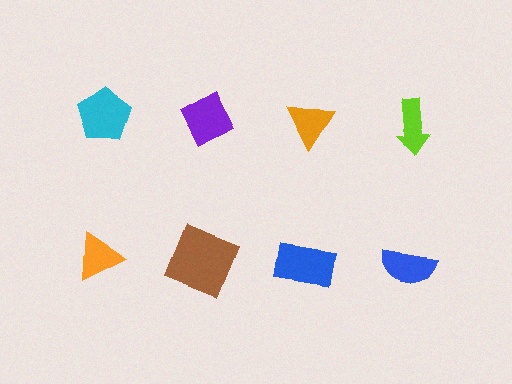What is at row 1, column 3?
An orange triangle.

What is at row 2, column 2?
A brown square.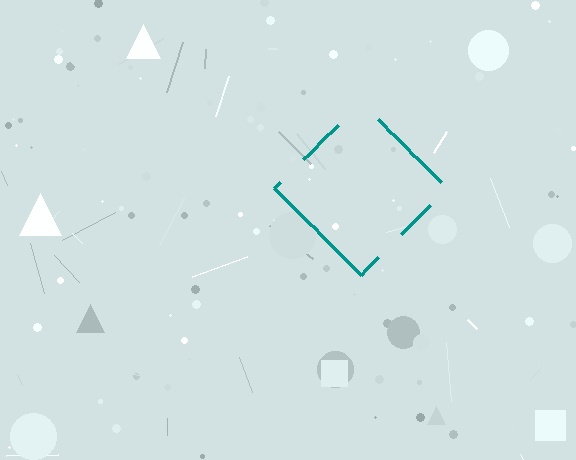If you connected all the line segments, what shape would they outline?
They would outline a diamond.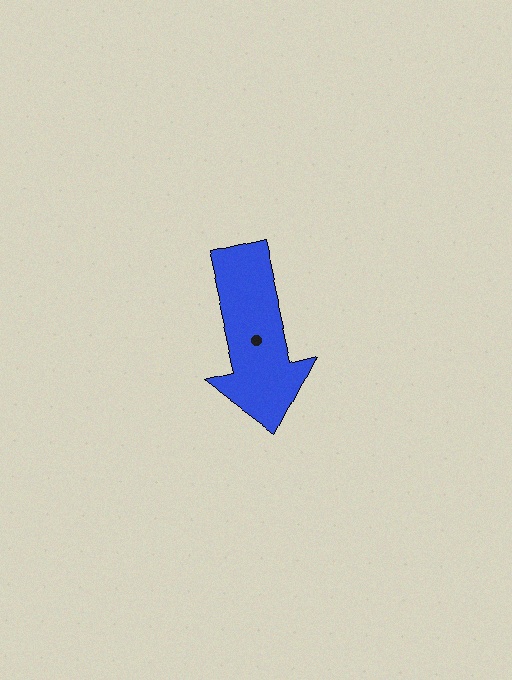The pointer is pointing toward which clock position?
Roughly 6 o'clock.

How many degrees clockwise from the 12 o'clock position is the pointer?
Approximately 167 degrees.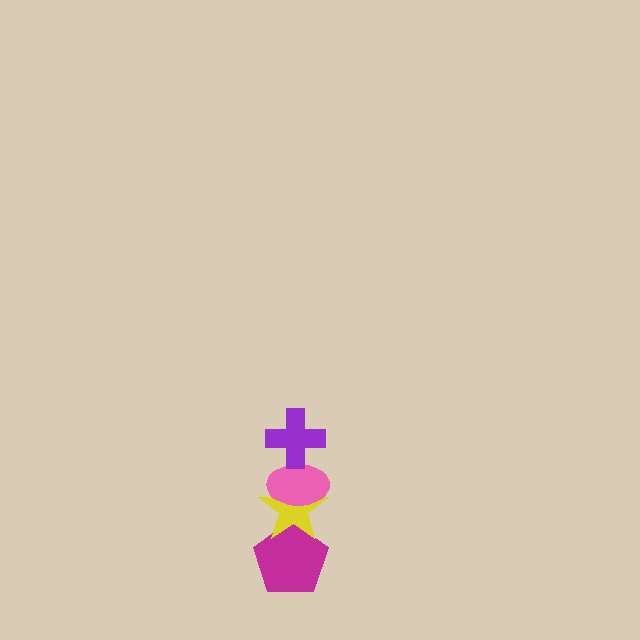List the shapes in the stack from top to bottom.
From top to bottom: the purple cross, the pink ellipse, the yellow star, the magenta pentagon.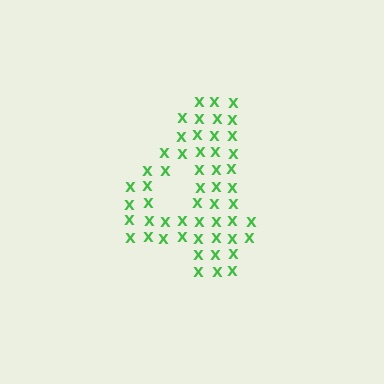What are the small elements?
The small elements are letter X's.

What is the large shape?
The large shape is the digit 4.